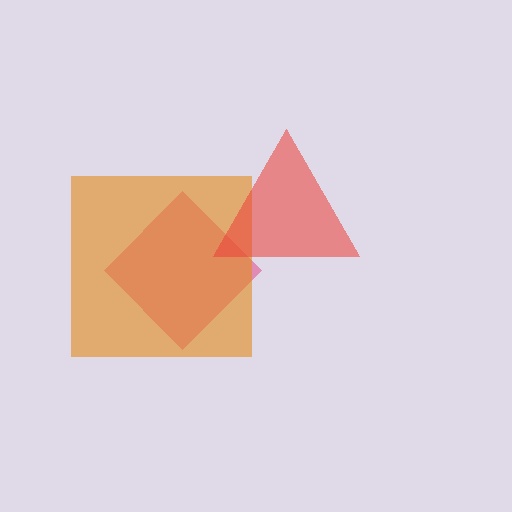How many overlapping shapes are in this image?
There are 3 overlapping shapes in the image.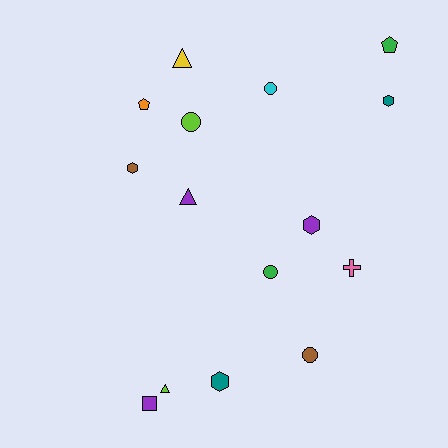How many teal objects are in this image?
There are 2 teal objects.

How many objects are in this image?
There are 15 objects.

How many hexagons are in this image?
There are 4 hexagons.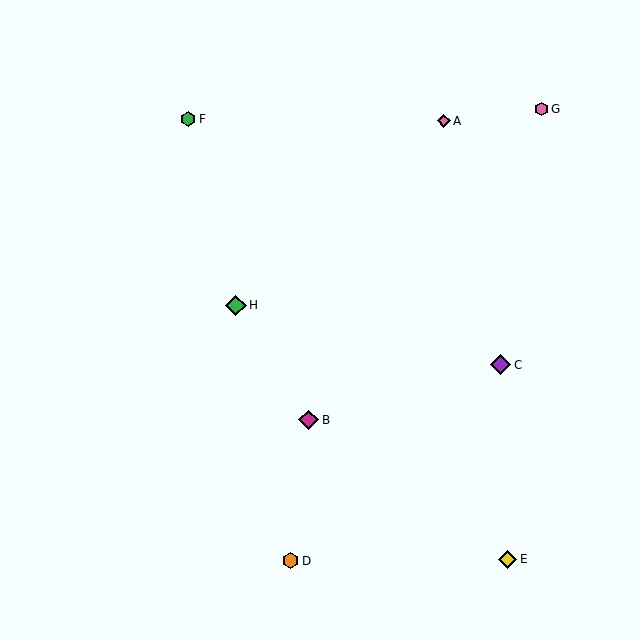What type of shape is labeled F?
Shape F is a green hexagon.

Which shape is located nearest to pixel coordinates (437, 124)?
The pink diamond (labeled A) at (444, 121) is nearest to that location.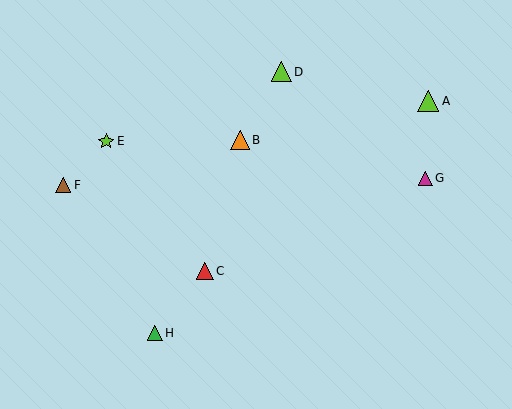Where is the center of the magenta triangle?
The center of the magenta triangle is at (425, 178).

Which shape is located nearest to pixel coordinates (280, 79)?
The lime triangle (labeled D) at (281, 72) is nearest to that location.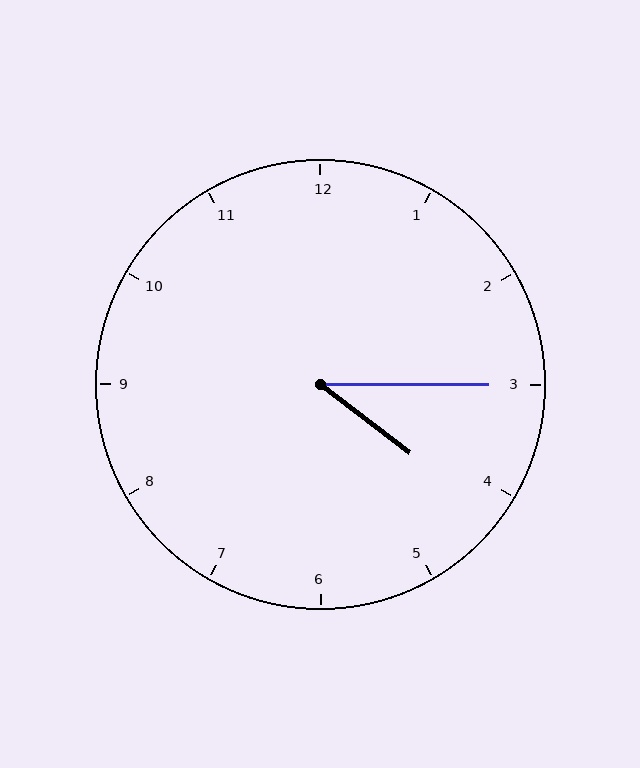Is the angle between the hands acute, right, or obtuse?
It is acute.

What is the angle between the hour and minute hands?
Approximately 38 degrees.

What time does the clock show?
4:15.